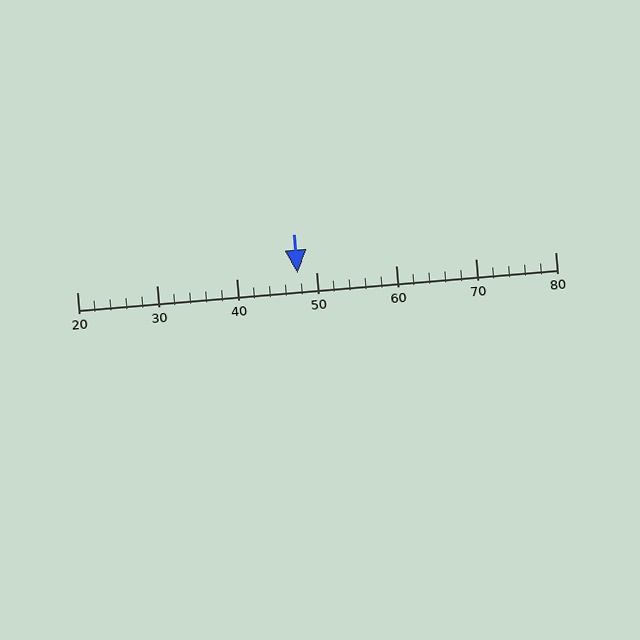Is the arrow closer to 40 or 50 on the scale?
The arrow is closer to 50.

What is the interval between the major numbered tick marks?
The major tick marks are spaced 10 units apart.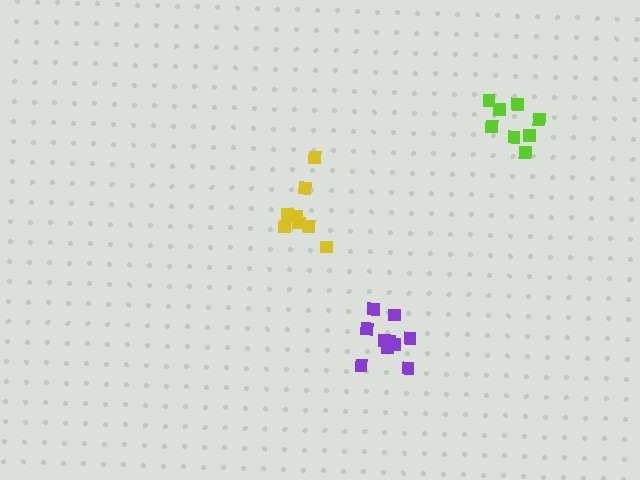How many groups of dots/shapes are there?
There are 3 groups.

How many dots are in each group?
Group 1: 8 dots, Group 2: 8 dots, Group 3: 10 dots (26 total).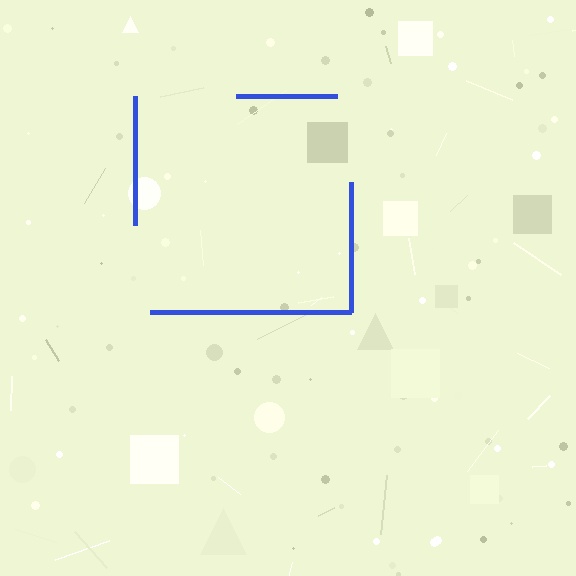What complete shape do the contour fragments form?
The contour fragments form a square.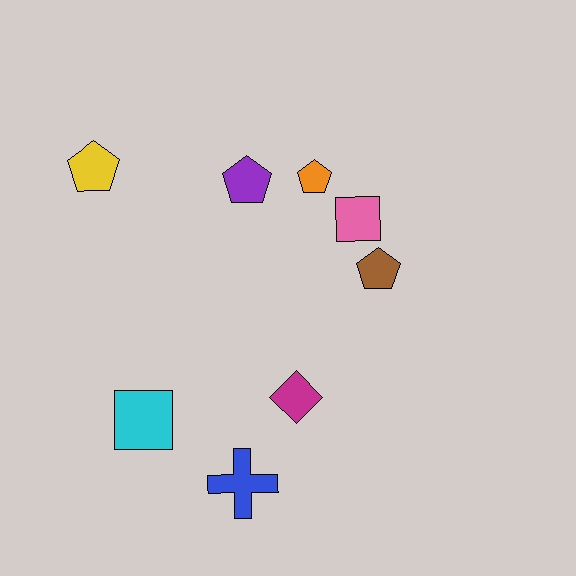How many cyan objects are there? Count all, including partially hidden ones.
There is 1 cyan object.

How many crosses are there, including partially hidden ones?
There is 1 cross.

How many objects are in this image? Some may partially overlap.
There are 8 objects.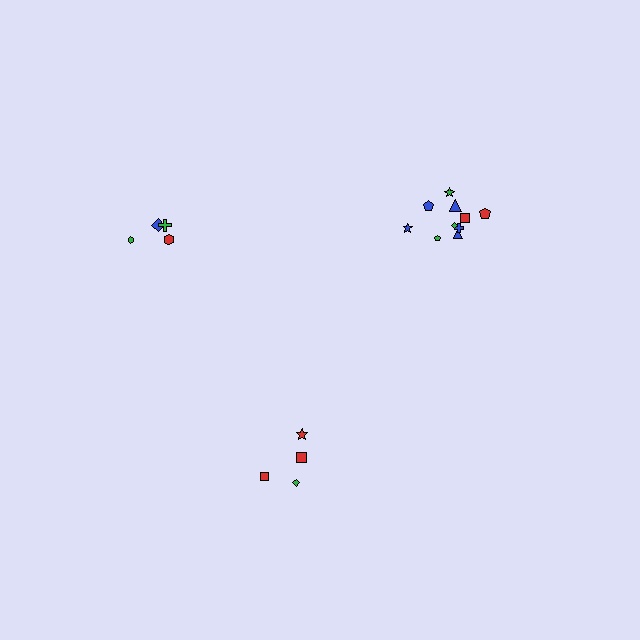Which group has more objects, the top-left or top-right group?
The top-right group.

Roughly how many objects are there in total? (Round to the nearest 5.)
Roughly 20 objects in total.